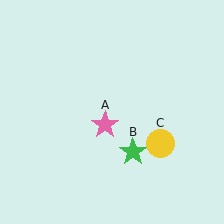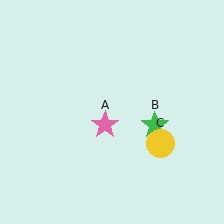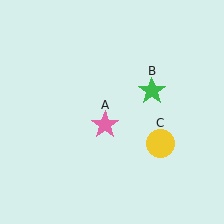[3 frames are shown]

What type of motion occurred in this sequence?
The green star (object B) rotated counterclockwise around the center of the scene.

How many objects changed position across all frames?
1 object changed position: green star (object B).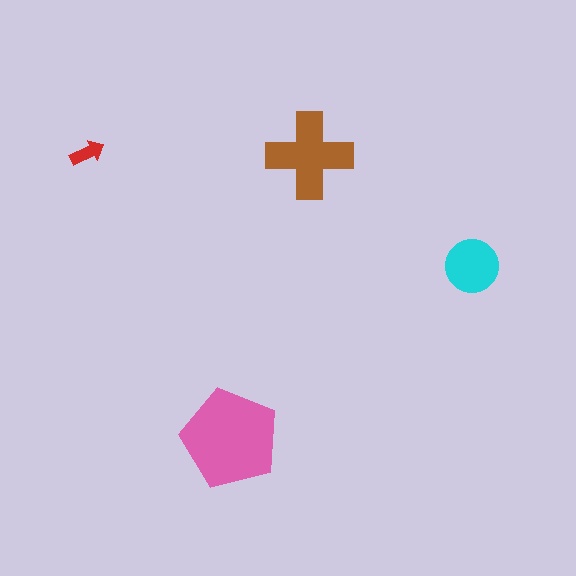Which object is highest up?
The red arrow is topmost.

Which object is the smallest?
The red arrow.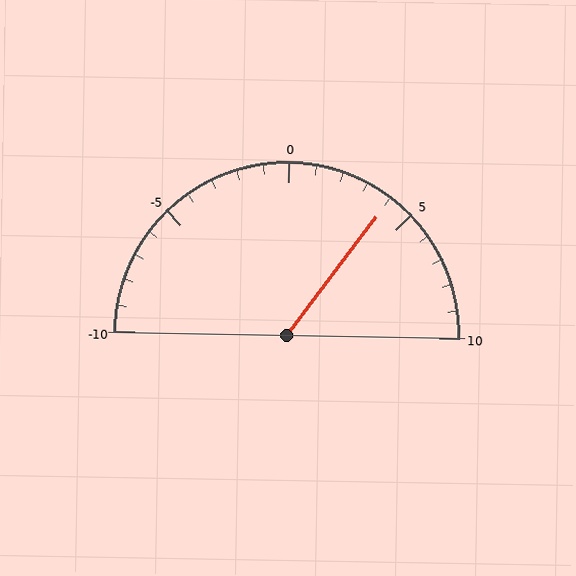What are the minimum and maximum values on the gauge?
The gauge ranges from -10 to 10.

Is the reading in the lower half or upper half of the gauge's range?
The reading is in the upper half of the range (-10 to 10).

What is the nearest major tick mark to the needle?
The nearest major tick mark is 5.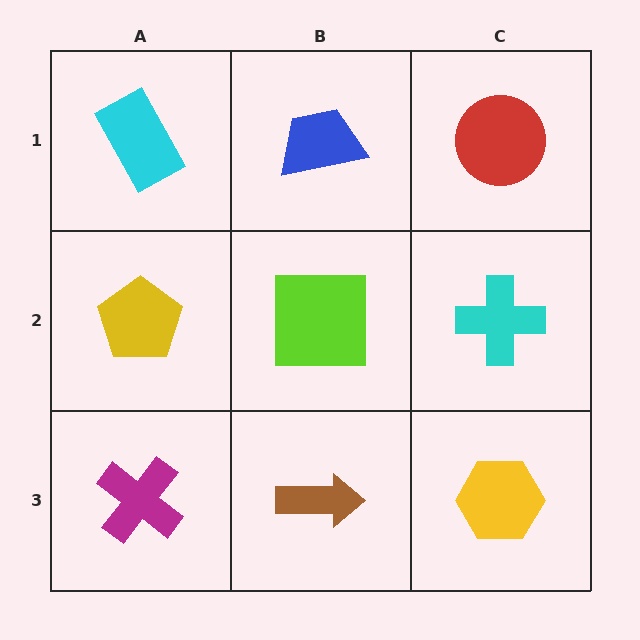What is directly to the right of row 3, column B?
A yellow hexagon.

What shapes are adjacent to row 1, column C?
A cyan cross (row 2, column C), a blue trapezoid (row 1, column B).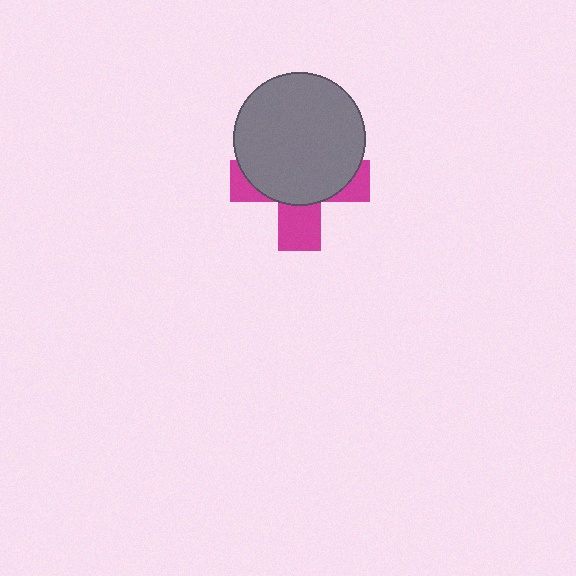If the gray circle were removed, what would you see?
You would see the complete magenta cross.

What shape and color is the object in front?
The object in front is a gray circle.